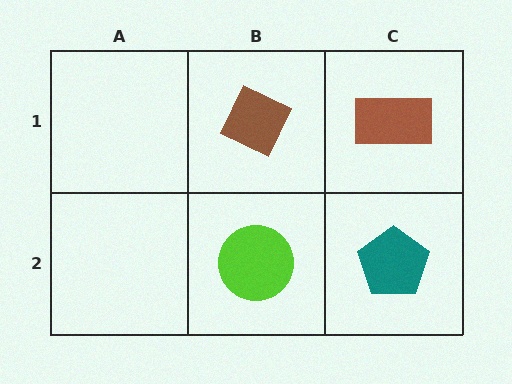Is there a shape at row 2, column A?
No, that cell is empty.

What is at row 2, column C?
A teal pentagon.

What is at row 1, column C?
A brown rectangle.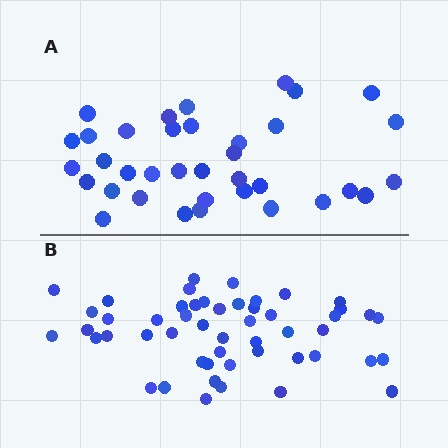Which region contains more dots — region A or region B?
Region B (the bottom region) has more dots.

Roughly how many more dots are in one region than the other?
Region B has approximately 15 more dots than region A.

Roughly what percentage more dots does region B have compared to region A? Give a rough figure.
About 40% more.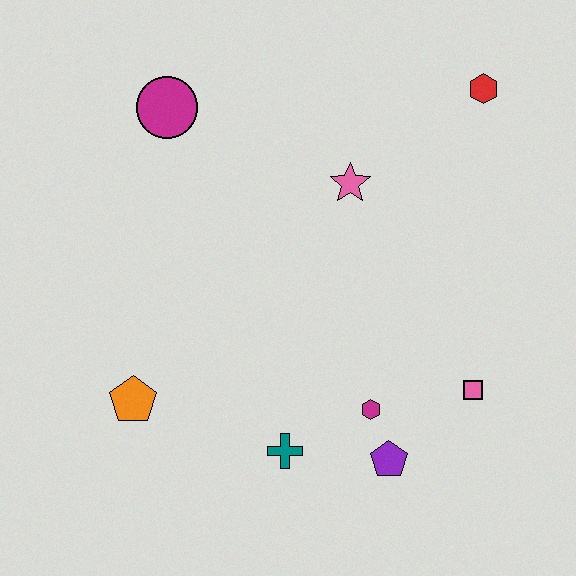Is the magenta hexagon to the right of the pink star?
Yes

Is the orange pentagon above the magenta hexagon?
Yes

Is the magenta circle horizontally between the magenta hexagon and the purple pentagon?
No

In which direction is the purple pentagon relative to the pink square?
The purple pentagon is to the left of the pink square.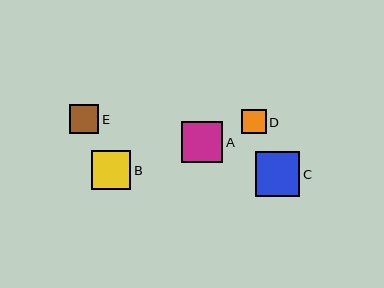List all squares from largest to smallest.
From largest to smallest: C, A, B, E, D.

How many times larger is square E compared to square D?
Square E is approximately 1.2 times the size of square D.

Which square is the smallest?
Square D is the smallest with a size of approximately 24 pixels.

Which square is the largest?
Square C is the largest with a size of approximately 45 pixels.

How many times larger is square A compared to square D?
Square A is approximately 1.7 times the size of square D.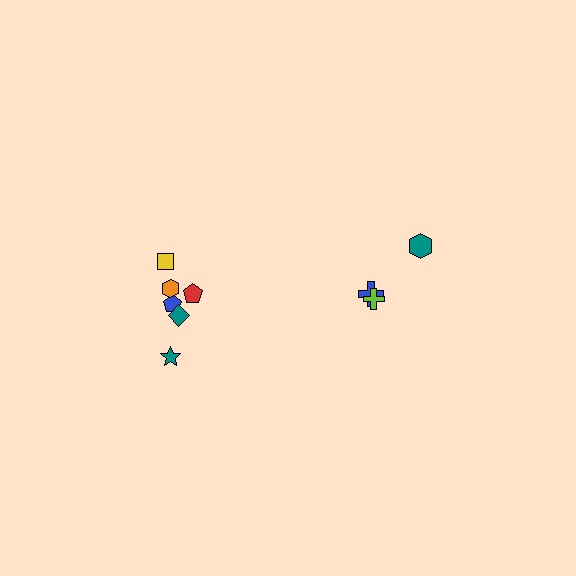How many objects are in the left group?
There are 6 objects.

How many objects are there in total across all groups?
There are 9 objects.